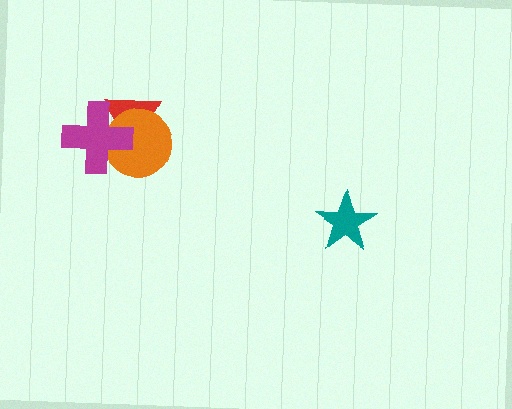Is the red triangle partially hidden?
Yes, it is partially covered by another shape.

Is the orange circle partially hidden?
Yes, it is partially covered by another shape.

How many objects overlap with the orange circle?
2 objects overlap with the orange circle.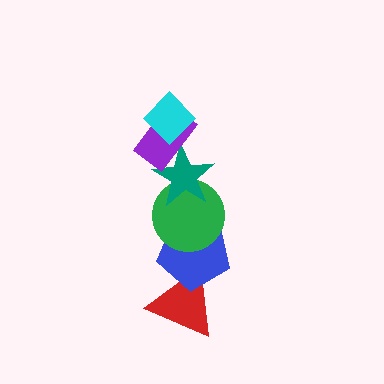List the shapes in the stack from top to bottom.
From top to bottom: the cyan diamond, the purple rectangle, the teal star, the green circle, the blue pentagon, the red triangle.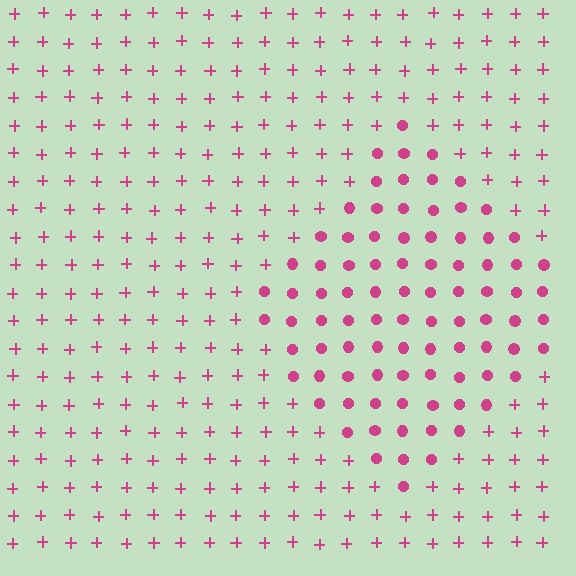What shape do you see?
I see a diamond.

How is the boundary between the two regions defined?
The boundary is defined by a change in element shape: circles inside vs. plus signs outside. All elements share the same color and spacing.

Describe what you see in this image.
The image is filled with small magenta elements arranged in a uniform grid. A diamond-shaped region contains circles, while the surrounding area contains plus signs. The boundary is defined purely by the change in element shape.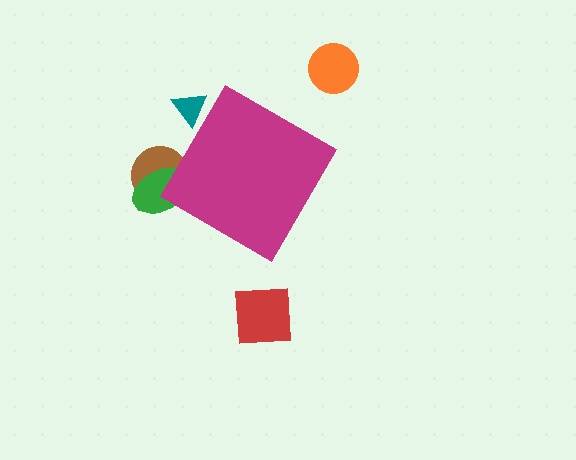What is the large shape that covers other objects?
A magenta diamond.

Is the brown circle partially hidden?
Yes, the brown circle is partially hidden behind the magenta diamond.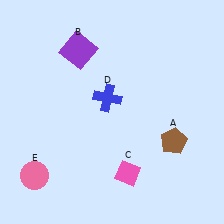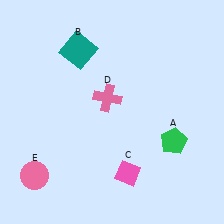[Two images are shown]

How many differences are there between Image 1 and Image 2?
There are 3 differences between the two images.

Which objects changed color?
A changed from brown to green. B changed from purple to teal. D changed from blue to pink.